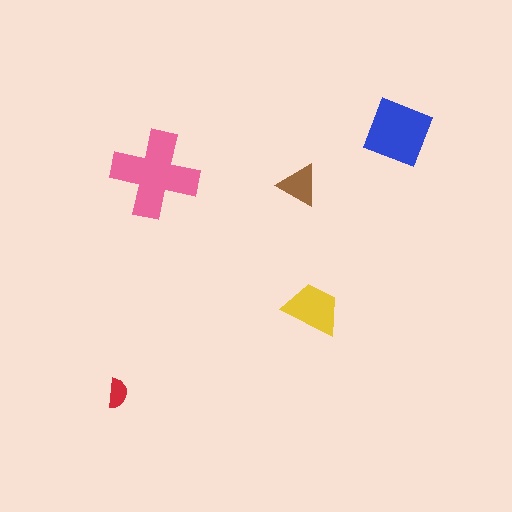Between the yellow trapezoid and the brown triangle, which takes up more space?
The yellow trapezoid.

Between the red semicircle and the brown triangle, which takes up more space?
The brown triangle.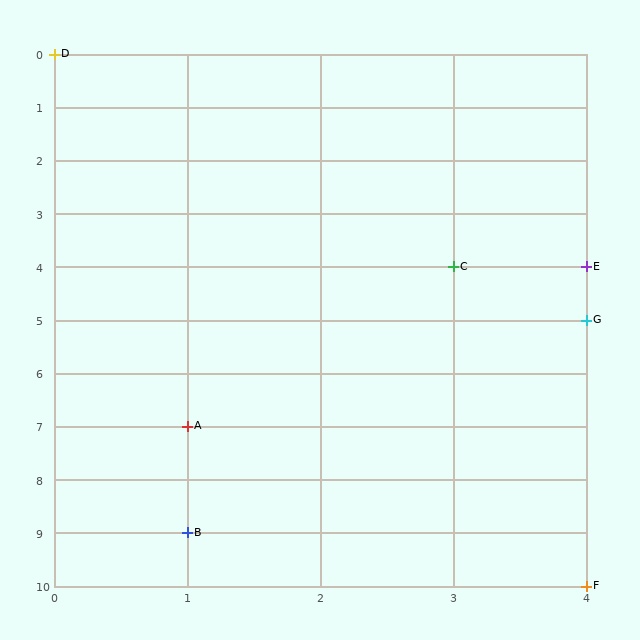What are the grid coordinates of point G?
Point G is at grid coordinates (4, 5).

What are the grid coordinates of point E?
Point E is at grid coordinates (4, 4).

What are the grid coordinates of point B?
Point B is at grid coordinates (1, 9).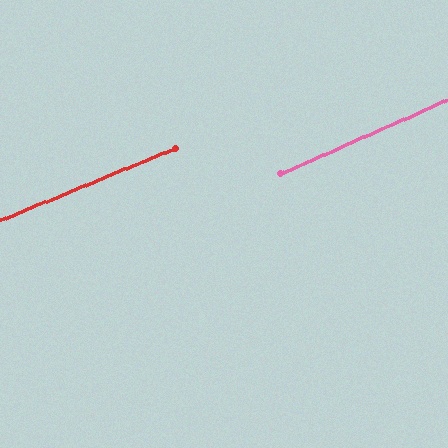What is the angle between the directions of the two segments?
Approximately 2 degrees.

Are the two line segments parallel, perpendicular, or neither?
Parallel — their directions differ by only 1.5°.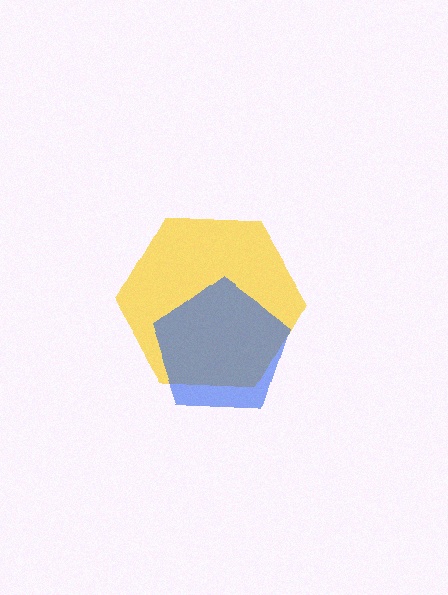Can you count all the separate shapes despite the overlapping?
Yes, there are 2 separate shapes.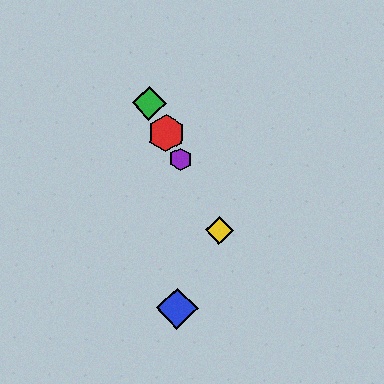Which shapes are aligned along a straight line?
The red hexagon, the green diamond, the yellow diamond, the purple hexagon are aligned along a straight line.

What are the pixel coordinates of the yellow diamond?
The yellow diamond is at (220, 231).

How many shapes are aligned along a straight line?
4 shapes (the red hexagon, the green diamond, the yellow diamond, the purple hexagon) are aligned along a straight line.